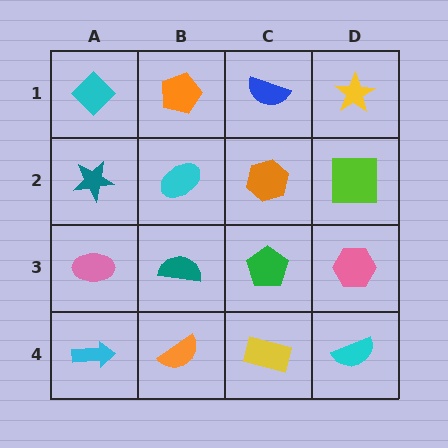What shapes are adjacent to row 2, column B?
An orange pentagon (row 1, column B), a teal semicircle (row 3, column B), a teal star (row 2, column A), an orange hexagon (row 2, column C).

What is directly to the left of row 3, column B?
A pink ellipse.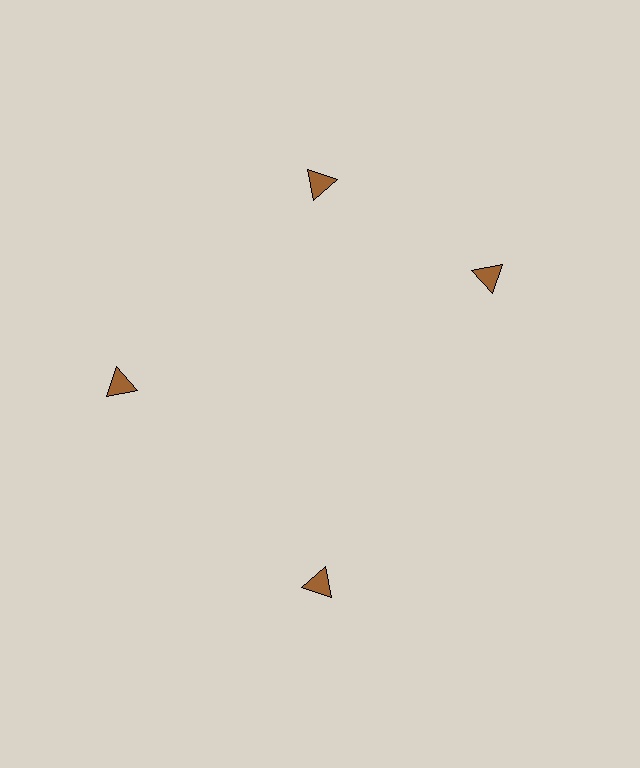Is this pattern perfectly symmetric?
No. The 4 brown triangles are arranged in a ring, but one element near the 3 o'clock position is rotated out of alignment along the ring, breaking the 4-fold rotational symmetry.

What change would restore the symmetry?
The symmetry would be restored by rotating it back into even spacing with its neighbors so that all 4 triangles sit at equal angles and equal distance from the center.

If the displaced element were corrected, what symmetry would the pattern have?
It would have 4-fold rotational symmetry — the pattern would map onto itself every 90 degrees.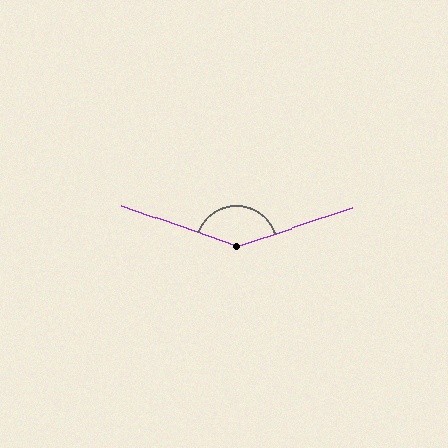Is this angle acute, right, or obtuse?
It is obtuse.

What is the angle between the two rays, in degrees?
Approximately 142 degrees.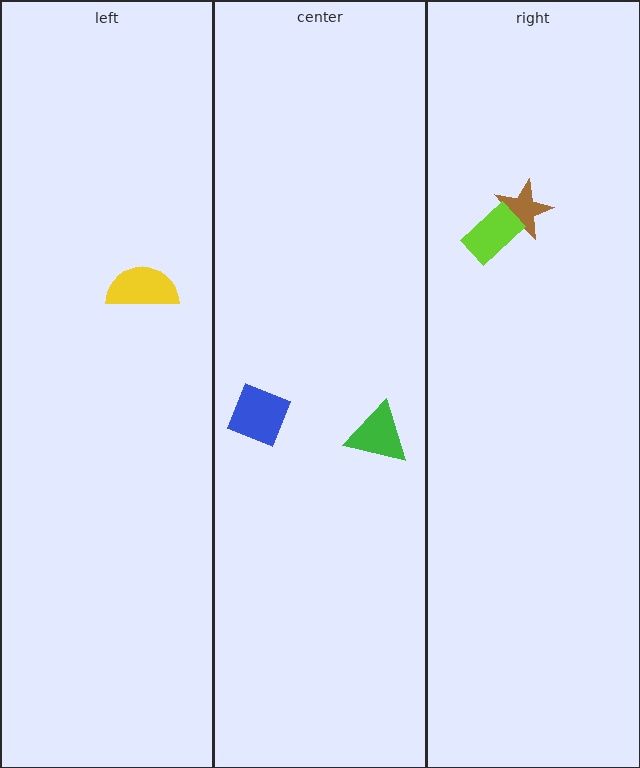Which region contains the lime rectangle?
The right region.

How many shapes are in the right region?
2.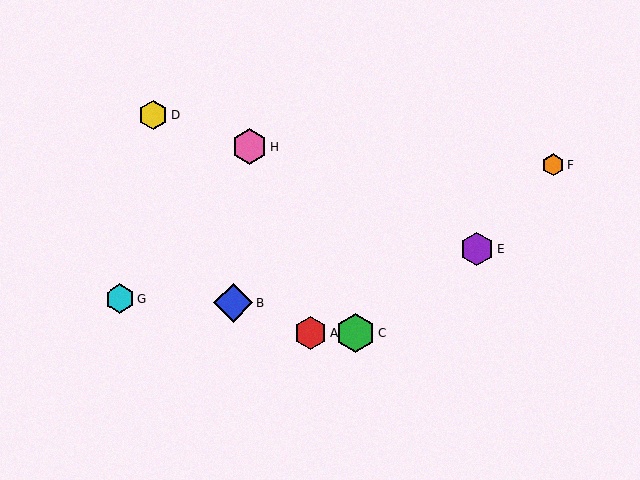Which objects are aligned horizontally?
Objects A, C are aligned horizontally.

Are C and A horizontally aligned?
Yes, both are at y≈333.